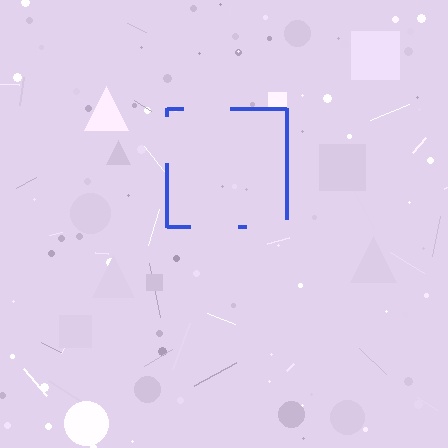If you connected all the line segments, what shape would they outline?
They would outline a square.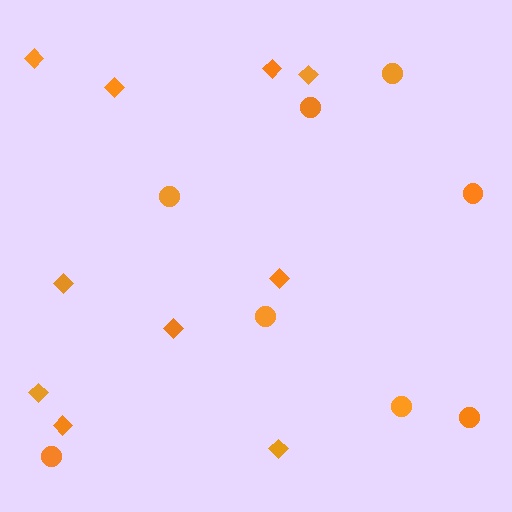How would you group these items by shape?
There are 2 groups: one group of diamonds (10) and one group of circles (8).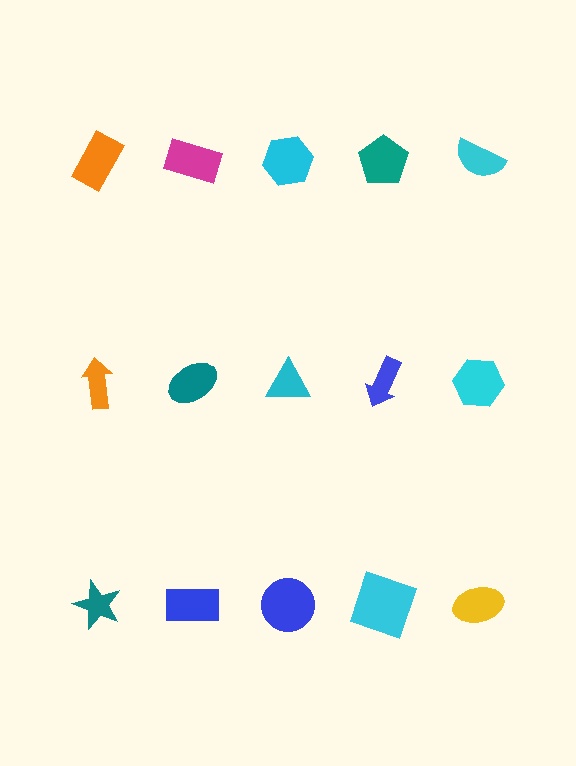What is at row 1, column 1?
An orange rectangle.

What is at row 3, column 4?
A cyan square.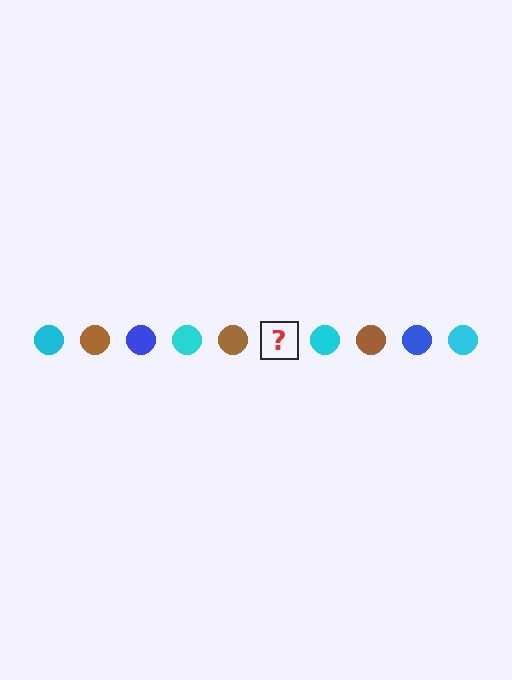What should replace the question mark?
The question mark should be replaced with a blue circle.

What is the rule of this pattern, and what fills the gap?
The rule is that the pattern cycles through cyan, brown, blue circles. The gap should be filled with a blue circle.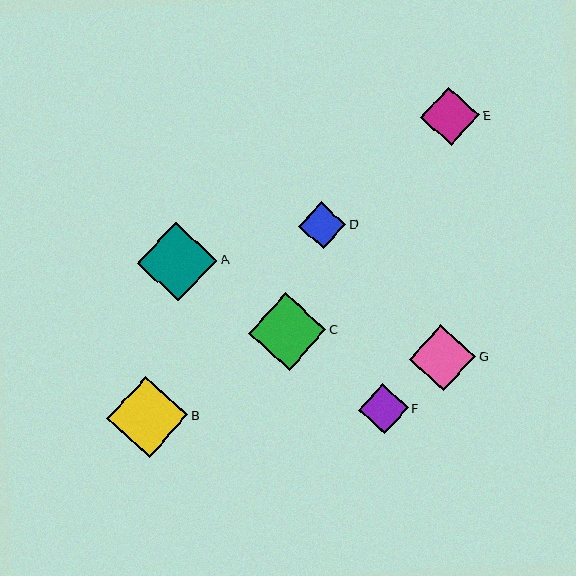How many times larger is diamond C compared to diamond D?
Diamond C is approximately 1.6 times the size of diamond D.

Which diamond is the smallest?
Diamond D is the smallest with a size of approximately 47 pixels.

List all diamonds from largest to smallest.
From largest to smallest: B, A, C, G, E, F, D.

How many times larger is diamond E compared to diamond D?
Diamond E is approximately 1.2 times the size of diamond D.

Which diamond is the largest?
Diamond B is the largest with a size of approximately 81 pixels.